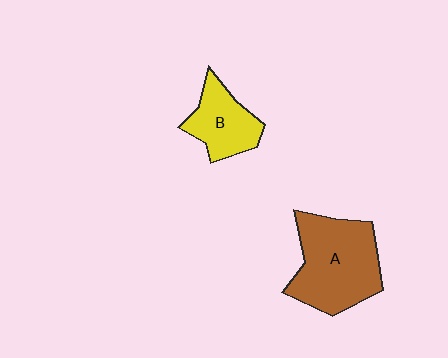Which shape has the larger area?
Shape A (brown).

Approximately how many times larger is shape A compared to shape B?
Approximately 1.8 times.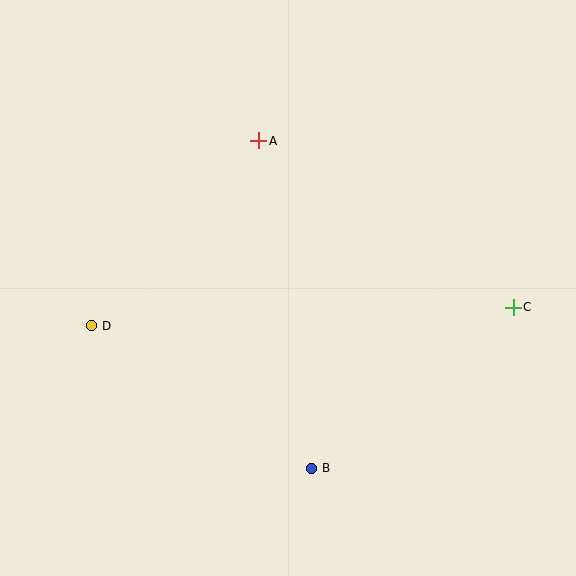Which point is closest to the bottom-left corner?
Point D is closest to the bottom-left corner.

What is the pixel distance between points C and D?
The distance between C and D is 422 pixels.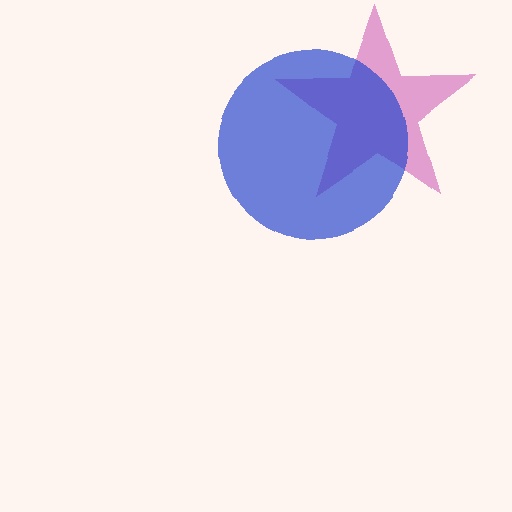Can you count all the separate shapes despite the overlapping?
Yes, there are 2 separate shapes.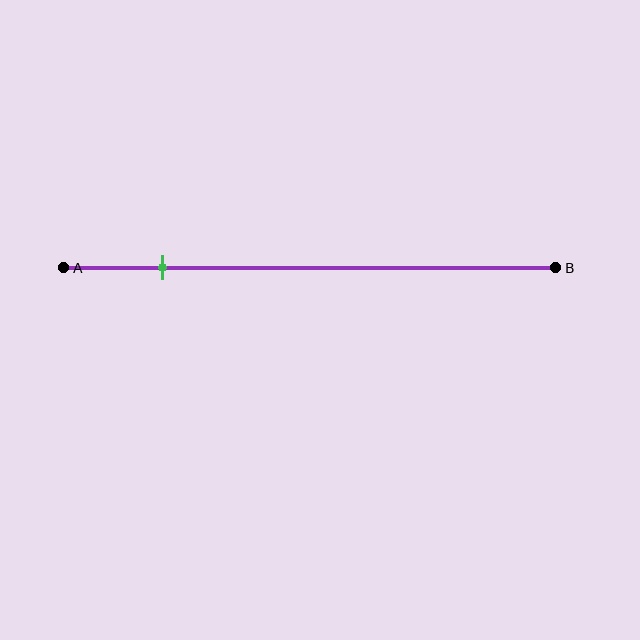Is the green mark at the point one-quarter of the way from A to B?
No, the mark is at about 20% from A, not at the 25% one-quarter point.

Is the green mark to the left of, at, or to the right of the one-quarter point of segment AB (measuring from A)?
The green mark is to the left of the one-quarter point of segment AB.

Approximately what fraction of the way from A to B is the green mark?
The green mark is approximately 20% of the way from A to B.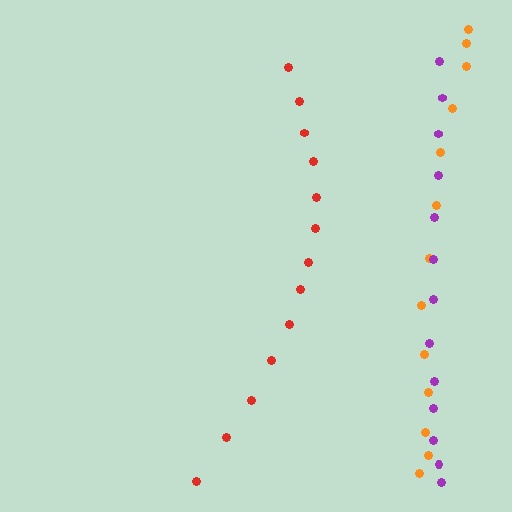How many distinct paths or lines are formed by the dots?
There are 3 distinct paths.